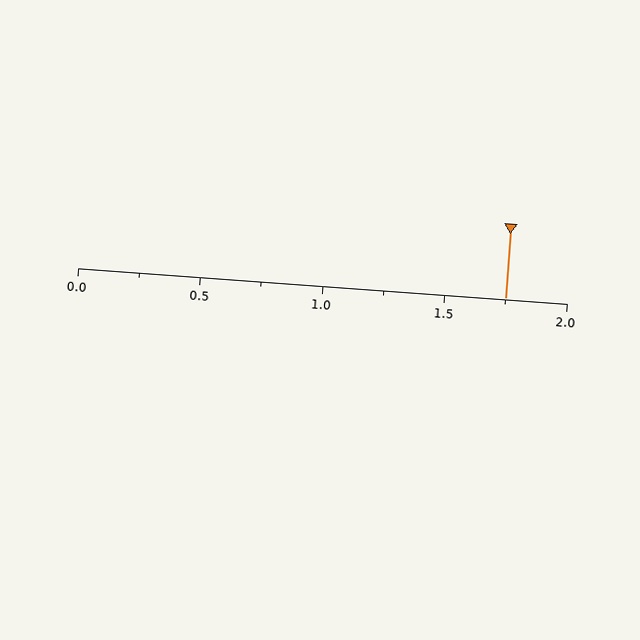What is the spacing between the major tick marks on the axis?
The major ticks are spaced 0.5 apart.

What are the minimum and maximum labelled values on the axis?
The axis runs from 0.0 to 2.0.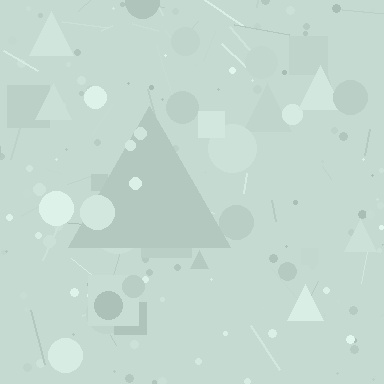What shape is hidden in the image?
A triangle is hidden in the image.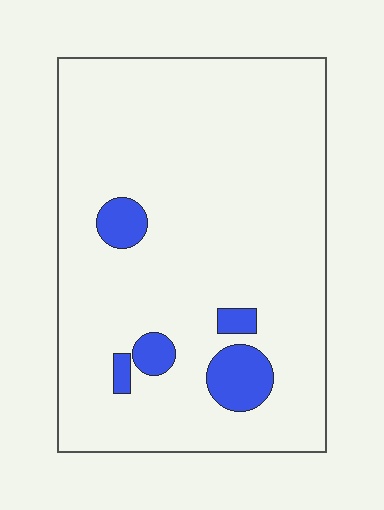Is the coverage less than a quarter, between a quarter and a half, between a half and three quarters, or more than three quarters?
Less than a quarter.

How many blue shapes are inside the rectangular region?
5.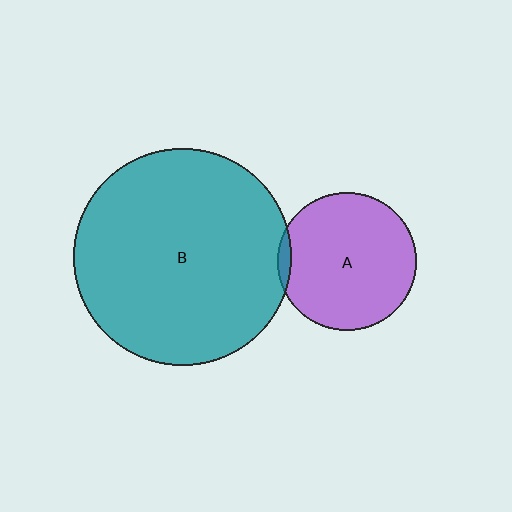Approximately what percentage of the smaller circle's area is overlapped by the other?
Approximately 5%.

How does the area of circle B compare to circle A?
Approximately 2.5 times.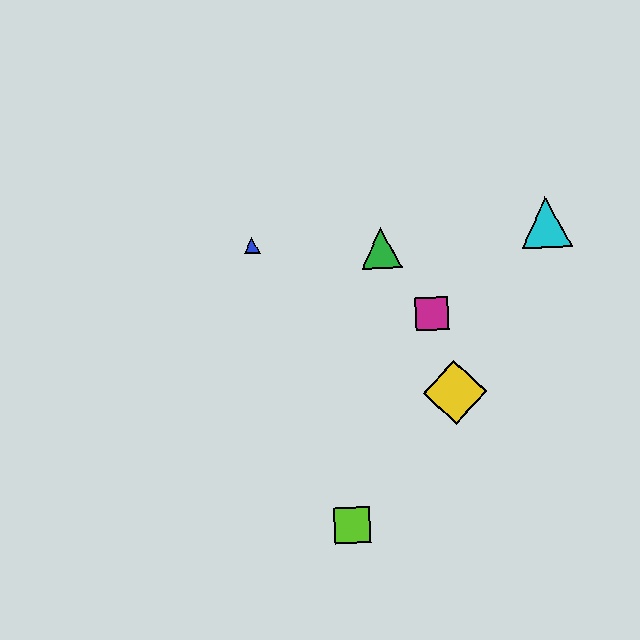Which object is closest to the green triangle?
The magenta square is closest to the green triangle.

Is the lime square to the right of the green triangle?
No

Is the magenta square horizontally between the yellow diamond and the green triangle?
Yes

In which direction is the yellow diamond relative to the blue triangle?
The yellow diamond is to the right of the blue triangle.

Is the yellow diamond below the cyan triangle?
Yes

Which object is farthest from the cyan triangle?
The lime square is farthest from the cyan triangle.